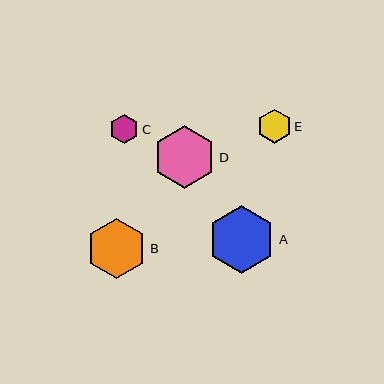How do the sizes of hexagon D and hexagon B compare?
Hexagon D and hexagon B are approximately the same size.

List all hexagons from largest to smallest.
From largest to smallest: A, D, B, E, C.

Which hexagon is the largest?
Hexagon A is the largest with a size of approximately 68 pixels.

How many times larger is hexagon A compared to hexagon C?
Hexagon A is approximately 2.3 times the size of hexagon C.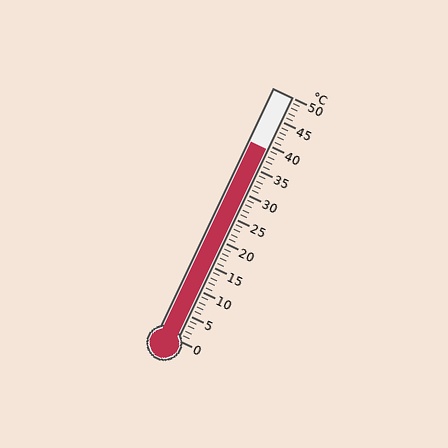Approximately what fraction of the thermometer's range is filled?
The thermometer is filled to approximately 80% of its range.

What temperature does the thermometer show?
The thermometer shows approximately 39°C.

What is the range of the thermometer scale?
The thermometer scale ranges from 0°C to 50°C.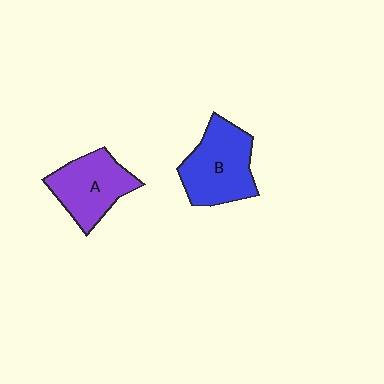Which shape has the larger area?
Shape B (blue).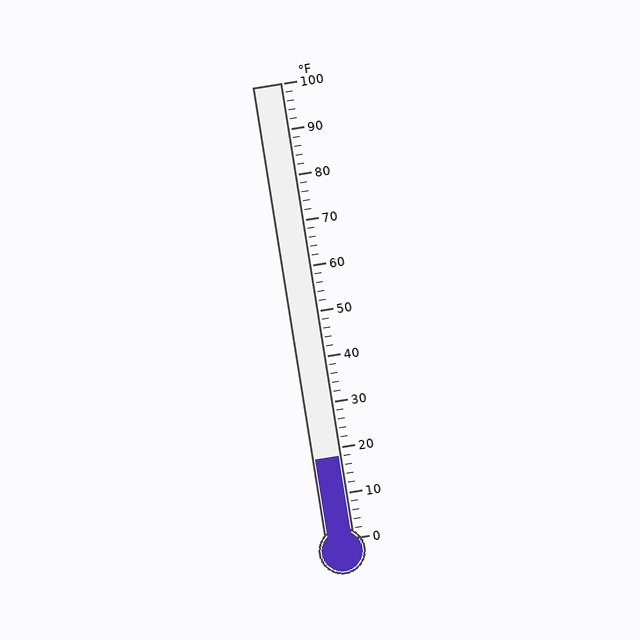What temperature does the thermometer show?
The thermometer shows approximately 18°F.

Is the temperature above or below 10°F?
The temperature is above 10°F.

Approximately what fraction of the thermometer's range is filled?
The thermometer is filled to approximately 20% of its range.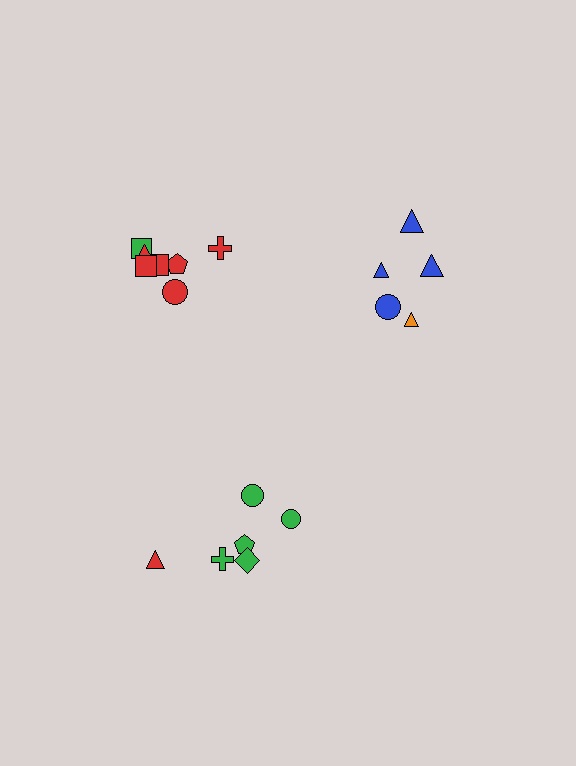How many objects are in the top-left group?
There are 7 objects.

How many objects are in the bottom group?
There are 6 objects.